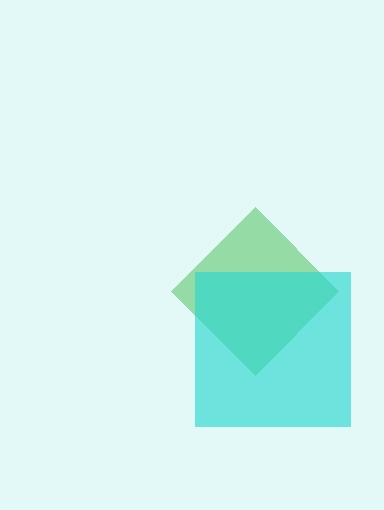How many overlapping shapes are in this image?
There are 2 overlapping shapes in the image.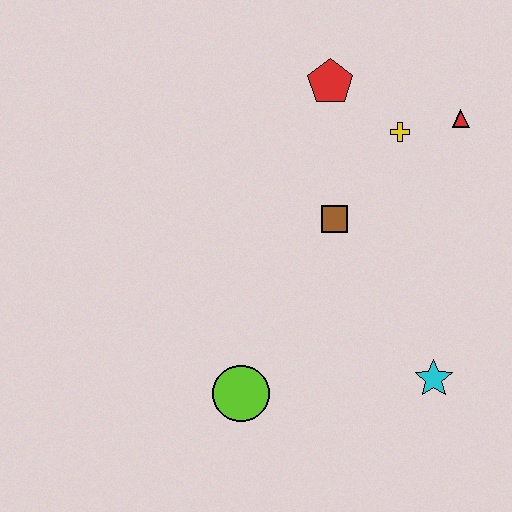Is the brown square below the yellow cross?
Yes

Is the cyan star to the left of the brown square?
No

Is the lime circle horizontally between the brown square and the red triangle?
No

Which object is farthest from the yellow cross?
The lime circle is farthest from the yellow cross.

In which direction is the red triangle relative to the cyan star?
The red triangle is above the cyan star.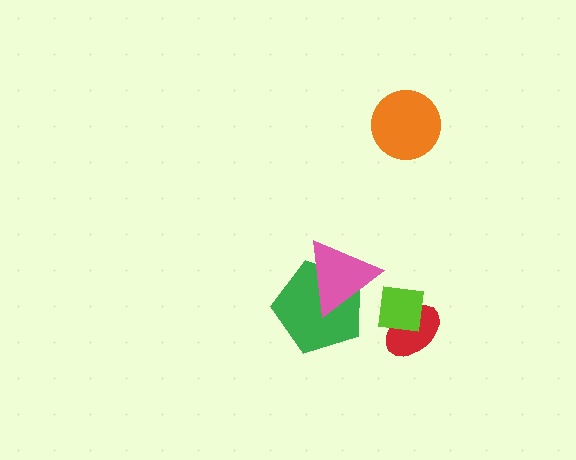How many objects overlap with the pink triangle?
1 object overlaps with the pink triangle.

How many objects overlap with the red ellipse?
1 object overlaps with the red ellipse.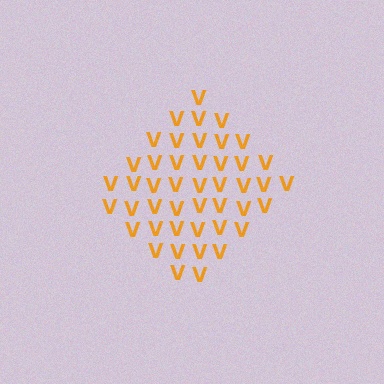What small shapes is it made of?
It is made of small letter V's.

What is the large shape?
The large shape is a diamond.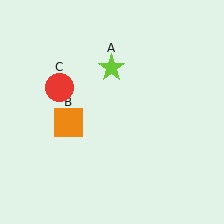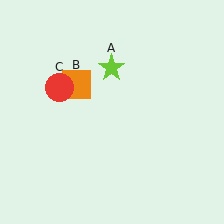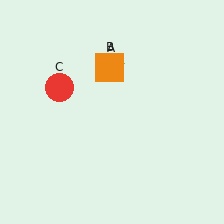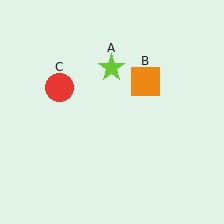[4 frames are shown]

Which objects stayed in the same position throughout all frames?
Lime star (object A) and red circle (object C) remained stationary.